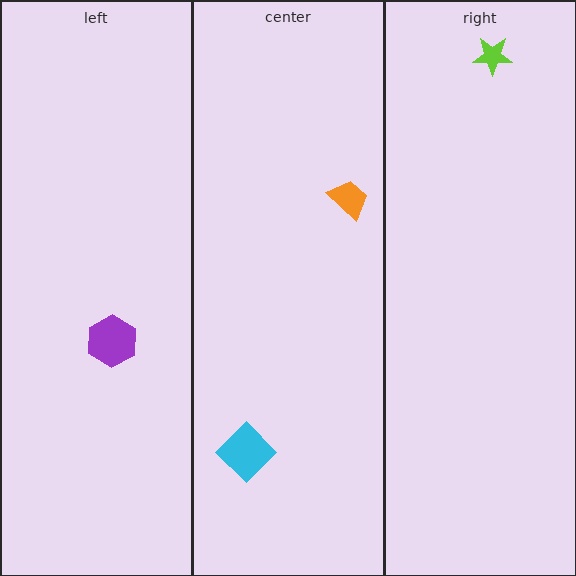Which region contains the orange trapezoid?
The center region.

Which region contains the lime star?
The right region.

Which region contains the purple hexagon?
The left region.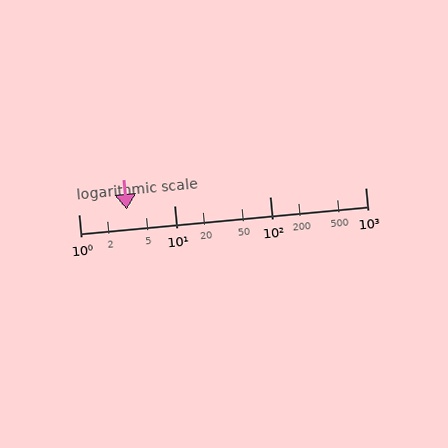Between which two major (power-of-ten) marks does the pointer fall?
The pointer is between 1 and 10.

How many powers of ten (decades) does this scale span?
The scale spans 3 decades, from 1 to 1000.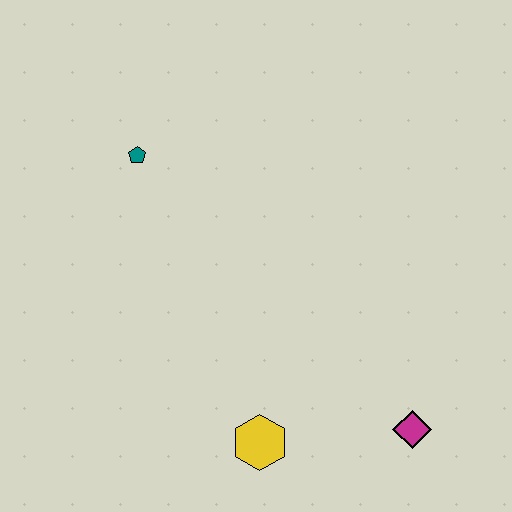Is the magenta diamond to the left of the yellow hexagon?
No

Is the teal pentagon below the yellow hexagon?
No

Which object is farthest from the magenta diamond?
The teal pentagon is farthest from the magenta diamond.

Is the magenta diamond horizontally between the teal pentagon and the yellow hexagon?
No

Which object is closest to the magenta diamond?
The yellow hexagon is closest to the magenta diamond.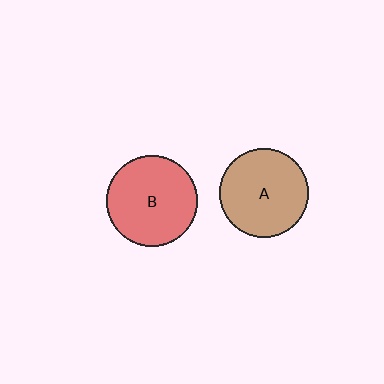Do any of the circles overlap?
No, none of the circles overlap.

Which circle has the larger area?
Circle B (red).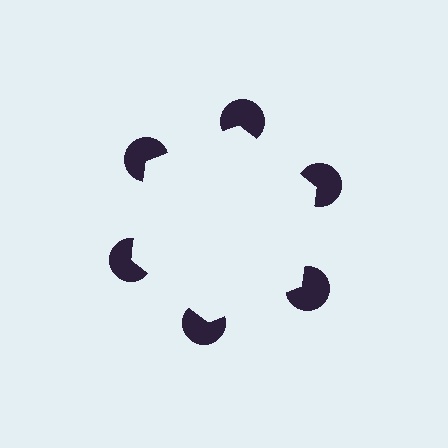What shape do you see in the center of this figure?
An illusory hexagon — its edges are inferred from the aligned wedge cuts in the pac-man discs, not physically drawn.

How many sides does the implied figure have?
6 sides.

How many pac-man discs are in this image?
There are 6 — one at each vertex of the illusory hexagon.